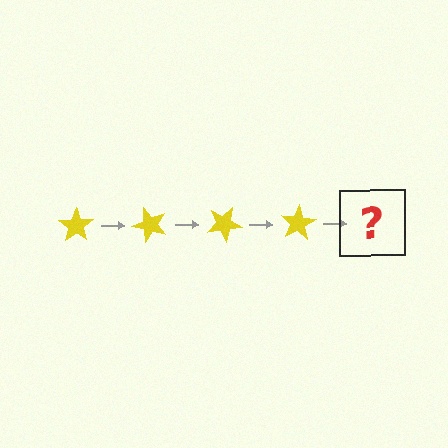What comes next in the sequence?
The next element should be a yellow star rotated 200 degrees.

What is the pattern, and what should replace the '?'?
The pattern is that the star rotates 50 degrees each step. The '?' should be a yellow star rotated 200 degrees.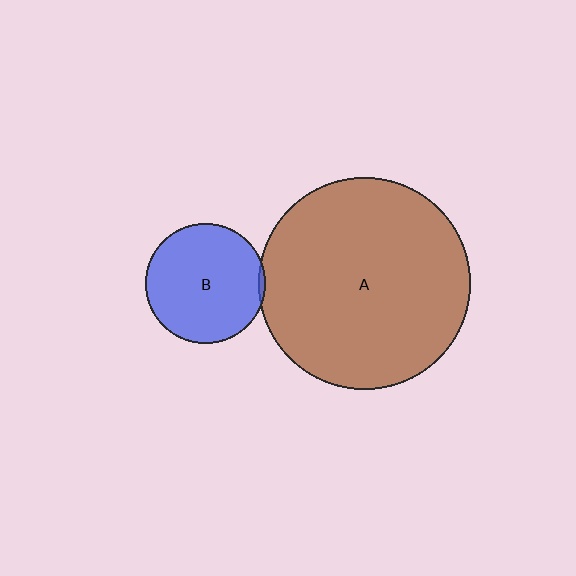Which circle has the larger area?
Circle A (brown).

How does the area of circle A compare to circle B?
Approximately 3.1 times.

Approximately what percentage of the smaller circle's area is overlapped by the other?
Approximately 5%.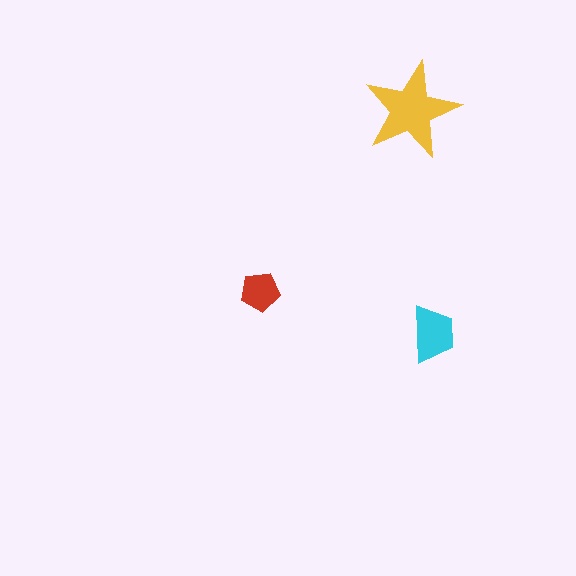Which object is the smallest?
The red pentagon.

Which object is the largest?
The yellow star.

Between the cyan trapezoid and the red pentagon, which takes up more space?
The cyan trapezoid.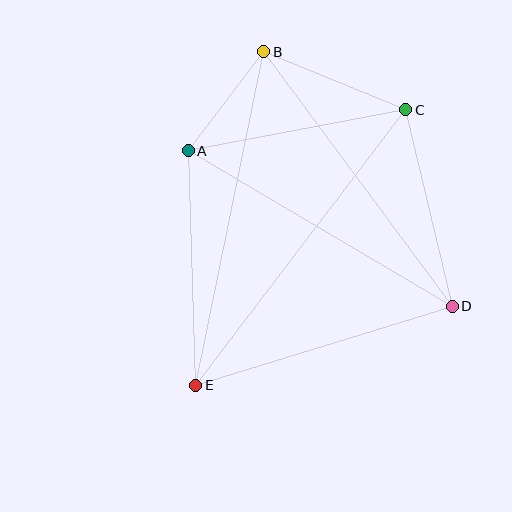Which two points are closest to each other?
Points A and B are closest to each other.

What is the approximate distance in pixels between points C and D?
The distance between C and D is approximately 202 pixels.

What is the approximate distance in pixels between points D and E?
The distance between D and E is approximately 269 pixels.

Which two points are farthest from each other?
Points C and E are farthest from each other.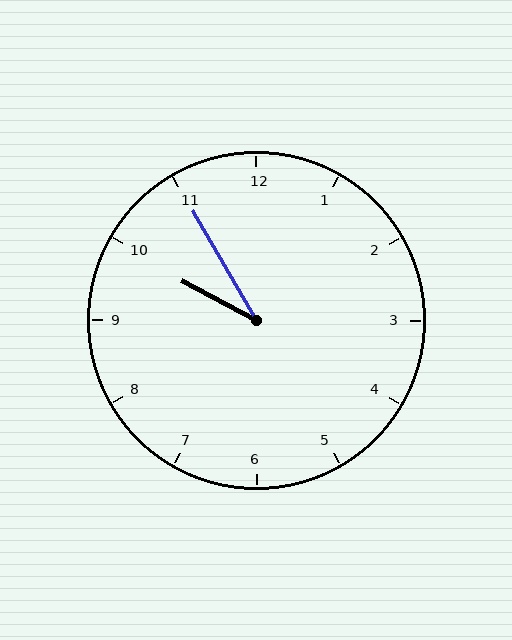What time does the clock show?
9:55.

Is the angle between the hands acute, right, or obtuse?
It is acute.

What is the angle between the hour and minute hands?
Approximately 32 degrees.